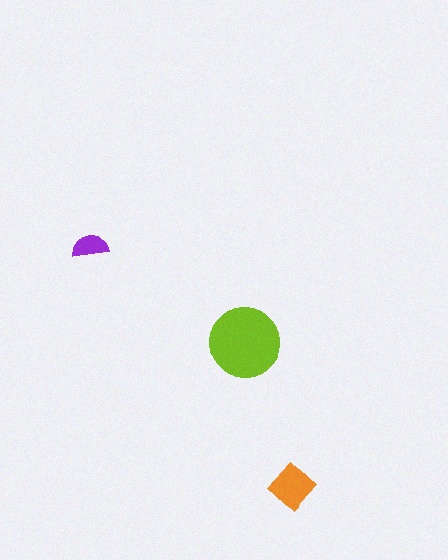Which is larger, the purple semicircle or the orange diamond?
The orange diamond.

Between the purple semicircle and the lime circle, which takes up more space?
The lime circle.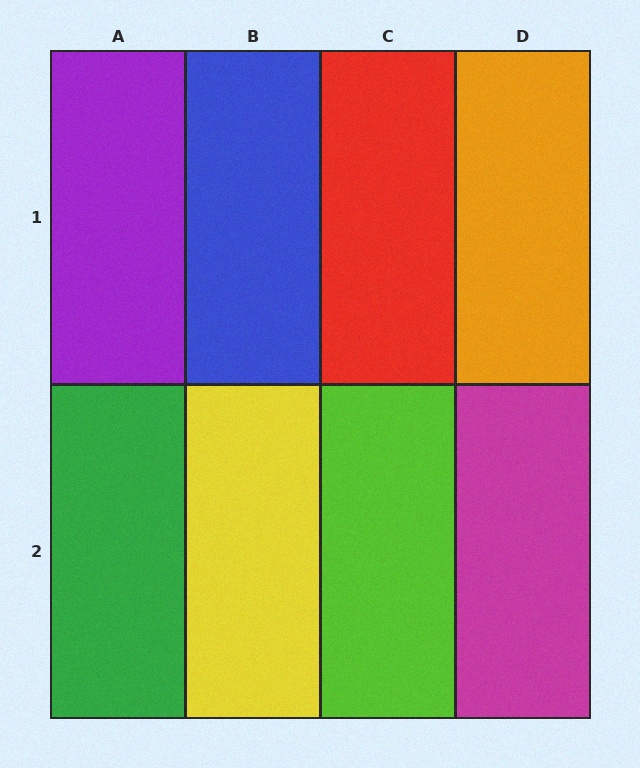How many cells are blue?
1 cell is blue.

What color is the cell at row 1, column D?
Orange.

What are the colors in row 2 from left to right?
Green, yellow, lime, magenta.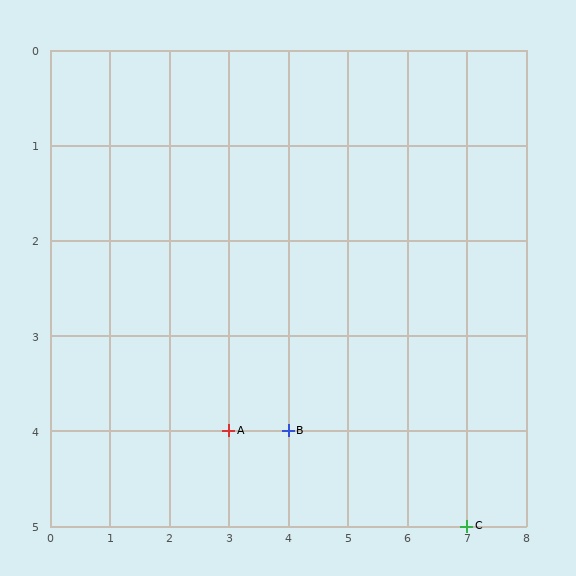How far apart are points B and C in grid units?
Points B and C are 3 columns and 1 row apart (about 3.2 grid units diagonally).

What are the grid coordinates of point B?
Point B is at grid coordinates (4, 4).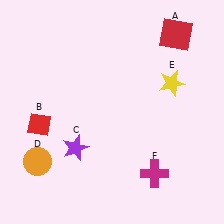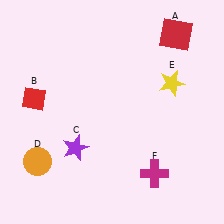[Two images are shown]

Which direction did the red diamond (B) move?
The red diamond (B) moved up.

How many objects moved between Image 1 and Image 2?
1 object moved between the two images.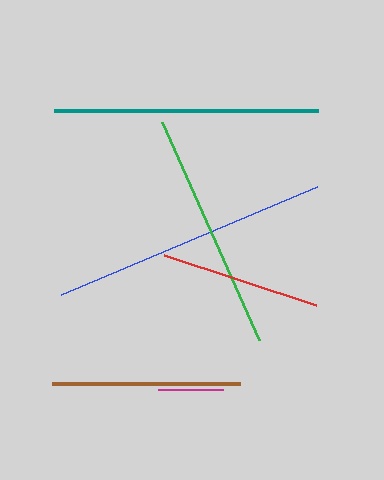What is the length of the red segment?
The red segment is approximately 160 pixels long.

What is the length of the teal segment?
The teal segment is approximately 265 pixels long.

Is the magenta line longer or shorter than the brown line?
The brown line is longer than the magenta line.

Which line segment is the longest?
The blue line is the longest at approximately 278 pixels.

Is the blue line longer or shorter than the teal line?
The blue line is longer than the teal line.